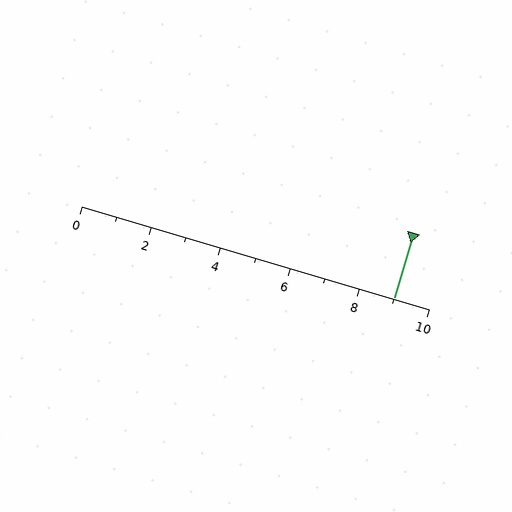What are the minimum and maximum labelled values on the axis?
The axis runs from 0 to 10.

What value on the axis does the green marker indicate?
The marker indicates approximately 9.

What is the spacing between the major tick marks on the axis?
The major ticks are spaced 2 apart.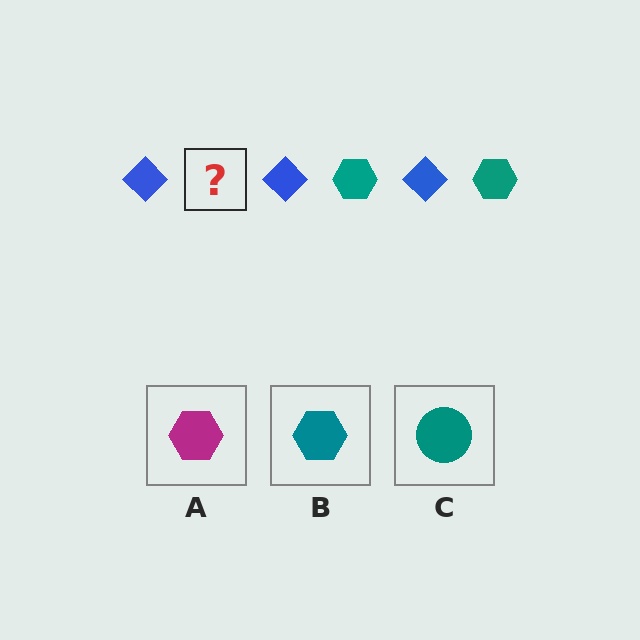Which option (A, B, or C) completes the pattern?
B.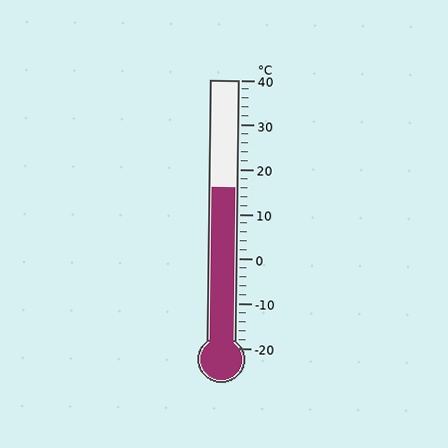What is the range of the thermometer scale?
The thermometer scale ranges from -20°C to 40°C.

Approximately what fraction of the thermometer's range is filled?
The thermometer is filled to approximately 60% of its range.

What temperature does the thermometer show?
The thermometer shows approximately 16°C.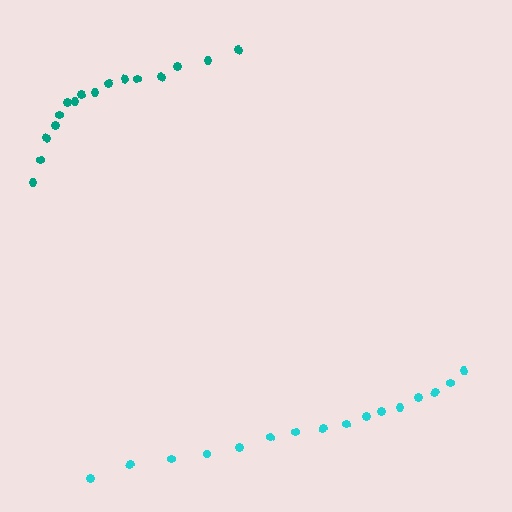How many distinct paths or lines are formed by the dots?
There are 2 distinct paths.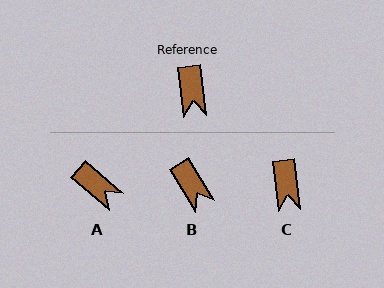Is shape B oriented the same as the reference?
No, it is off by about 25 degrees.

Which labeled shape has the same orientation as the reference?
C.